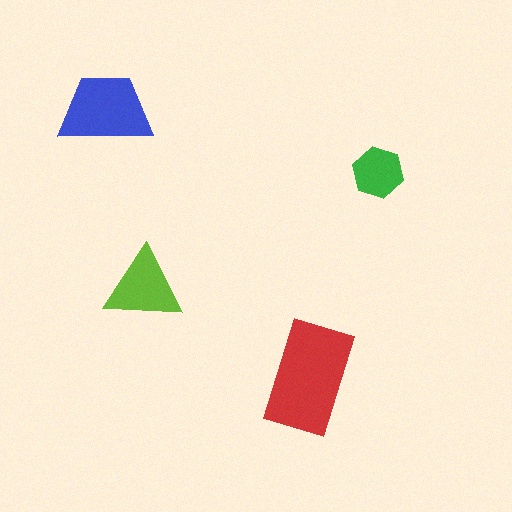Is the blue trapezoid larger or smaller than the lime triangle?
Larger.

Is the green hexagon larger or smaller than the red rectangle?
Smaller.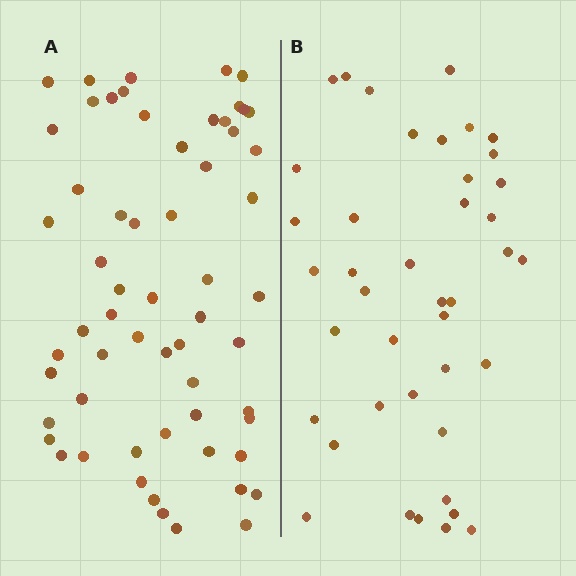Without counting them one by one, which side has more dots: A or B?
Region A (the left region) has more dots.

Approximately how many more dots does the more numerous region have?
Region A has approximately 20 more dots than region B.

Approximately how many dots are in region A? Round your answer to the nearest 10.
About 60 dots.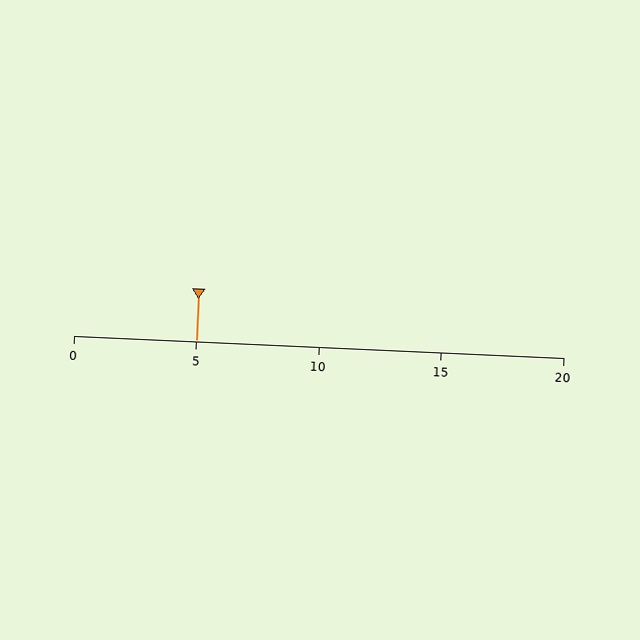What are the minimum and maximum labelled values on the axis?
The axis runs from 0 to 20.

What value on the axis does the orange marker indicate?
The marker indicates approximately 5.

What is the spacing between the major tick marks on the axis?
The major ticks are spaced 5 apart.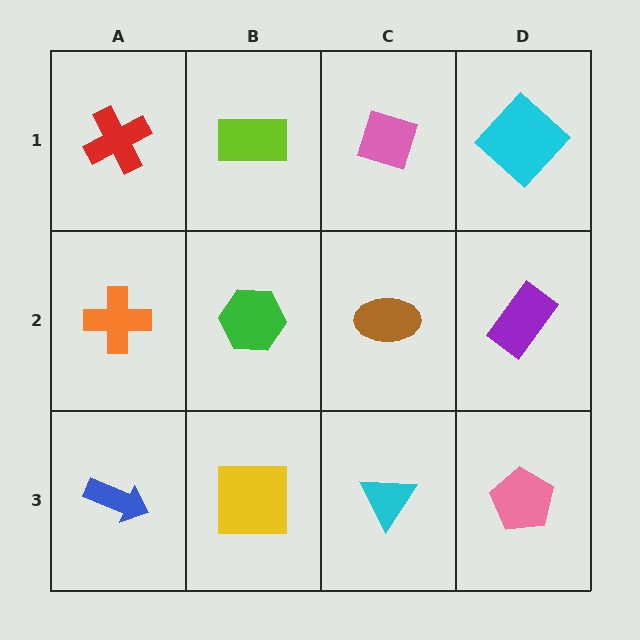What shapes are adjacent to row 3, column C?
A brown ellipse (row 2, column C), a yellow square (row 3, column B), a pink pentagon (row 3, column D).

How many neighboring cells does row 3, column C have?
3.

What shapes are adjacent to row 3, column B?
A green hexagon (row 2, column B), a blue arrow (row 3, column A), a cyan triangle (row 3, column C).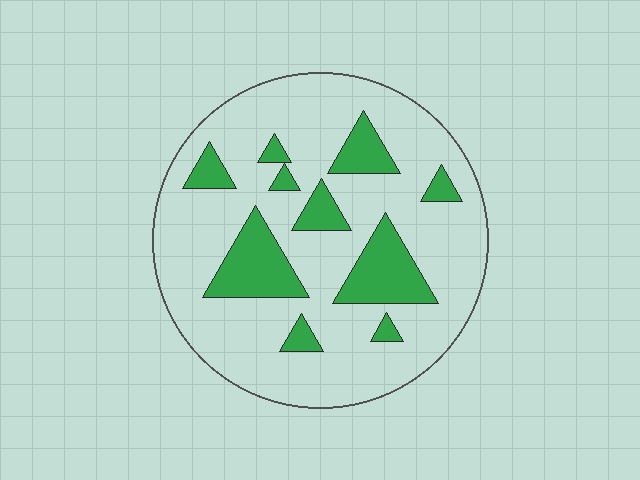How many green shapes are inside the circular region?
10.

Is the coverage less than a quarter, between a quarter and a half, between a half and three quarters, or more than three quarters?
Less than a quarter.